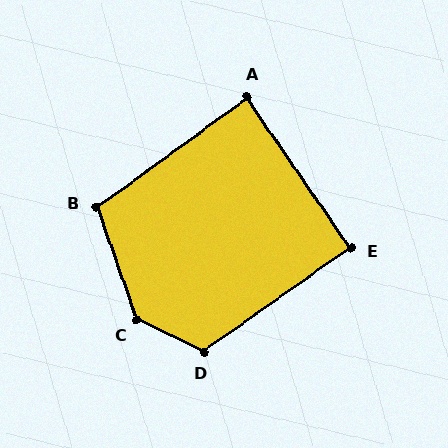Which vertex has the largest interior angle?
C, at approximately 136 degrees.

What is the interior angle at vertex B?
Approximately 106 degrees (obtuse).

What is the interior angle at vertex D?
Approximately 119 degrees (obtuse).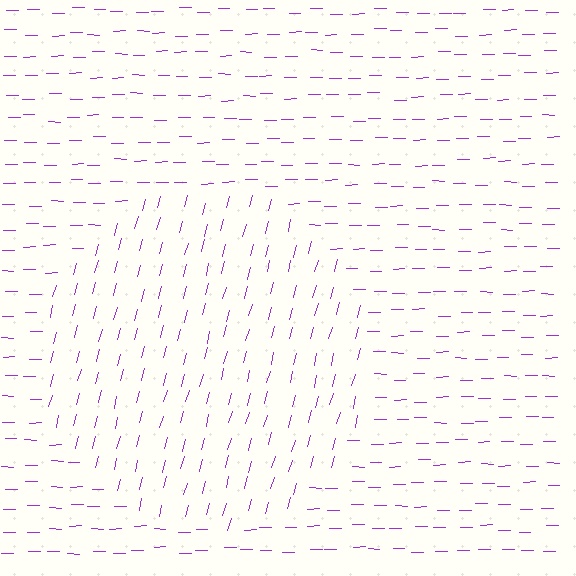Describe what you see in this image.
The image is filled with small purple line segments. A circle region in the image has lines oriented differently from the surrounding lines, creating a visible texture boundary.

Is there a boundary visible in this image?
Yes, there is a texture boundary formed by a change in line orientation.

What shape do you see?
I see a circle.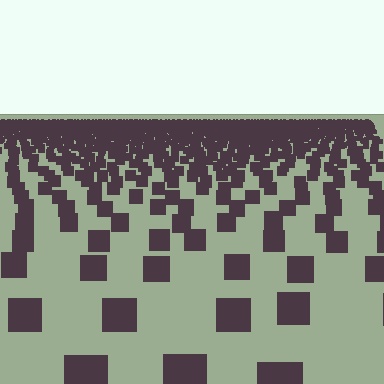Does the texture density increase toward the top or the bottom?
Density increases toward the top.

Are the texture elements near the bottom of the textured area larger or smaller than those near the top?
Larger. Near the bottom, elements are closer to the viewer and appear at a bigger on-screen size.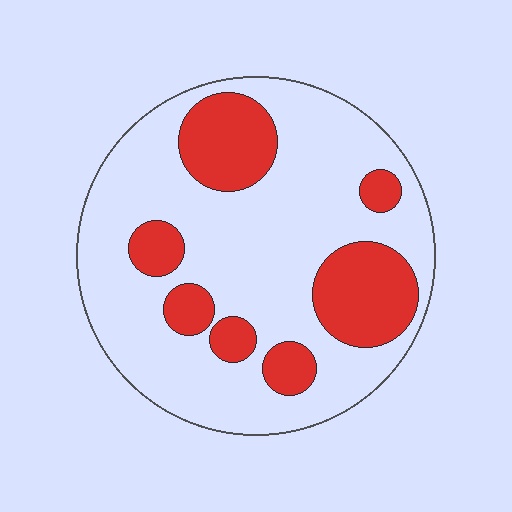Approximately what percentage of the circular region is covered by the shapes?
Approximately 25%.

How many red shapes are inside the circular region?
7.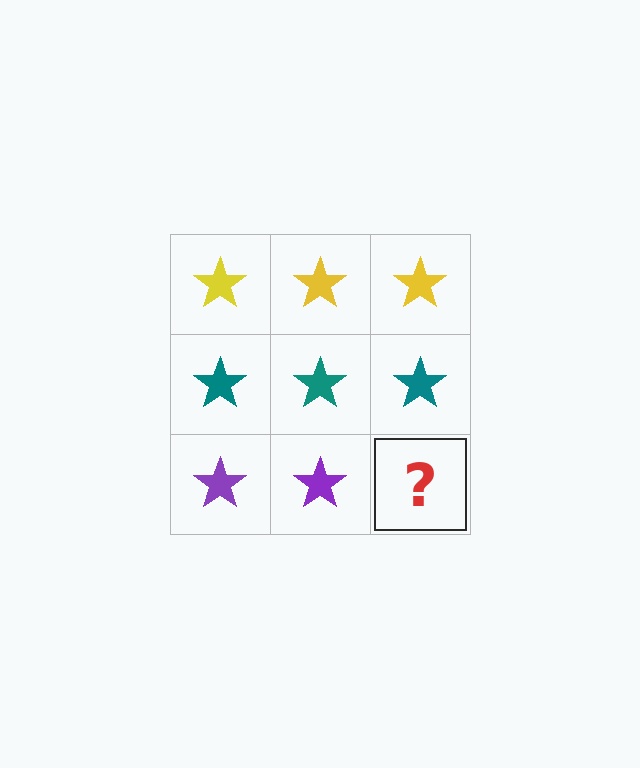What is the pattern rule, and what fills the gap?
The rule is that each row has a consistent color. The gap should be filled with a purple star.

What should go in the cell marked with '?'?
The missing cell should contain a purple star.